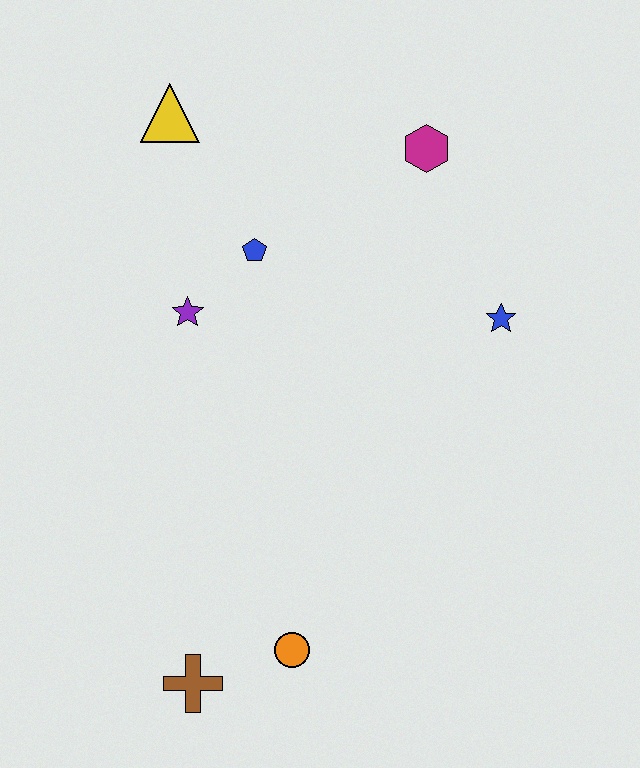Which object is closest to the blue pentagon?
The purple star is closest to the blue pentagon.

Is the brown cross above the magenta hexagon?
No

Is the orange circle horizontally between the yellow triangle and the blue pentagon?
No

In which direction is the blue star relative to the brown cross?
The blue star is above the brown cross.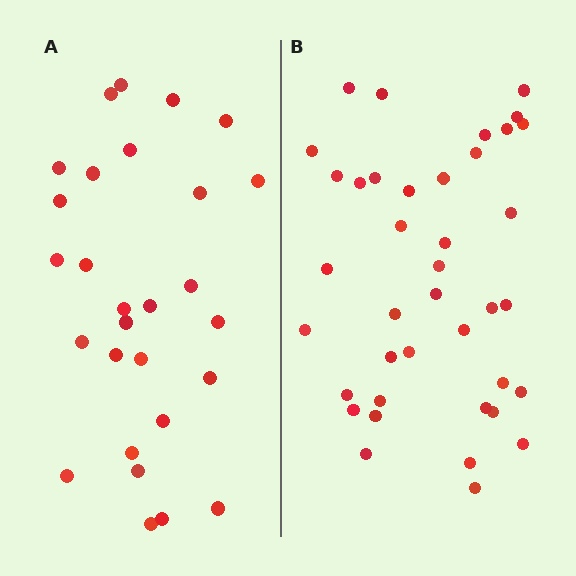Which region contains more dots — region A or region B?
Region B (the right region) has more dots.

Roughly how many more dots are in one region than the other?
Region B has roughly 12 or so more dots than region A.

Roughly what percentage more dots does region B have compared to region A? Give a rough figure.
About 40% more.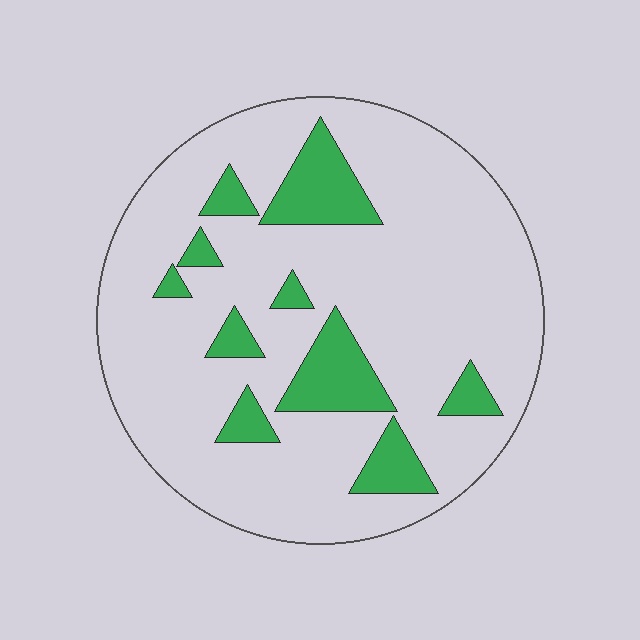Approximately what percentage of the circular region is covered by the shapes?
Approximately 15%.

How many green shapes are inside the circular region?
10.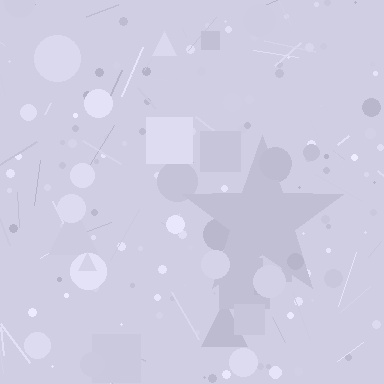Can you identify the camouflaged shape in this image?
The camouflaged shape is a star.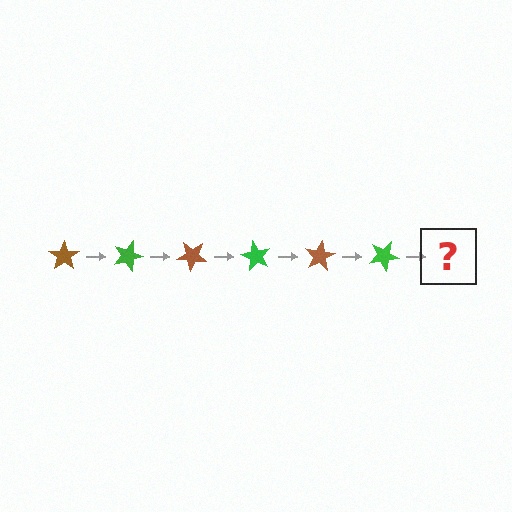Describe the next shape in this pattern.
It should be a brown star, rotated 120 degrees from the start.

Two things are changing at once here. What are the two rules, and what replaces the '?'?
The two rules are that it rotates 20 degrees each step and the color cycles through brown and green. The '?' should be a brown star, rotated 120 degrees from the start.